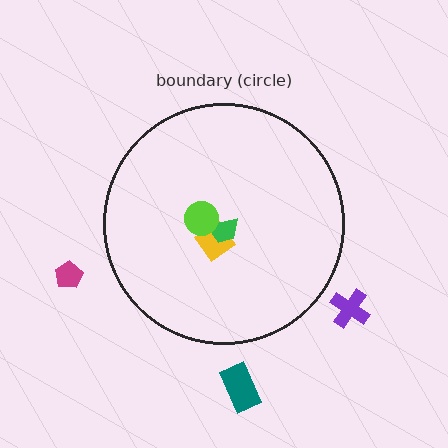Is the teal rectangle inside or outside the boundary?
Outside.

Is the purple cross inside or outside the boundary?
Outside.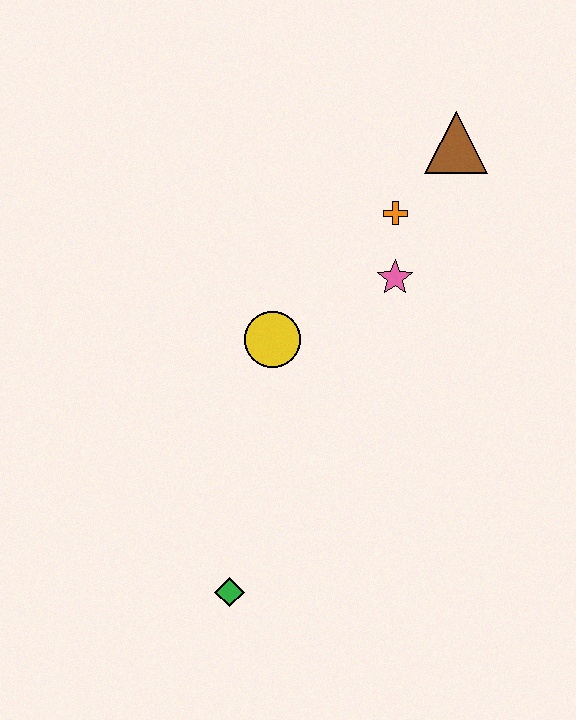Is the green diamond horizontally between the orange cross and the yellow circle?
No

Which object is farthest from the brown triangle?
The green diamond is farthest from the brown triangle.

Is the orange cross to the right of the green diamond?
Yes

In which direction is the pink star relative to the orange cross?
The pink star is below the orange cross.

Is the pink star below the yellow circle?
No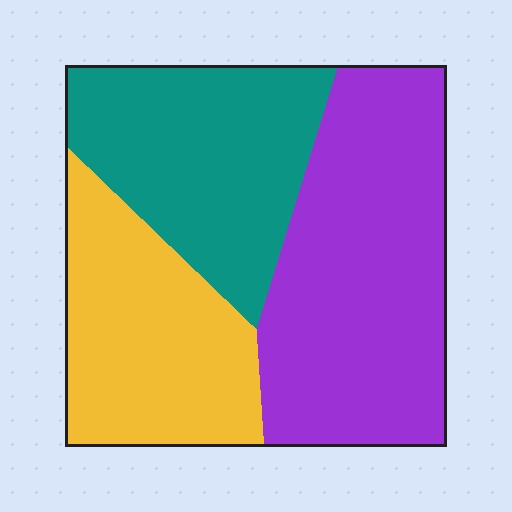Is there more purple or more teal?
Purple.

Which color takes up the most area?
Purple, at roughly 40%.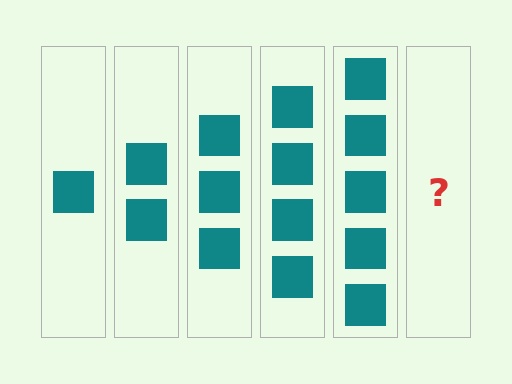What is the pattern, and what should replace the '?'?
The pattern is that each step adds one more square. The '?' should be 6 squares.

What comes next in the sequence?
The next element should be 6 squares.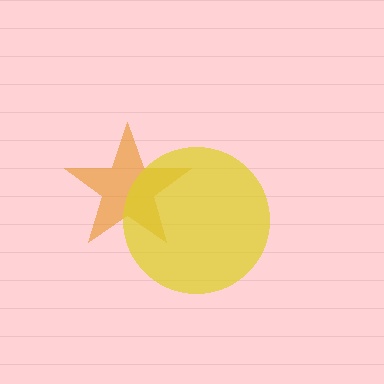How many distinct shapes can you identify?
There are 2 distinct shapes: an orange star, a yellow circle.